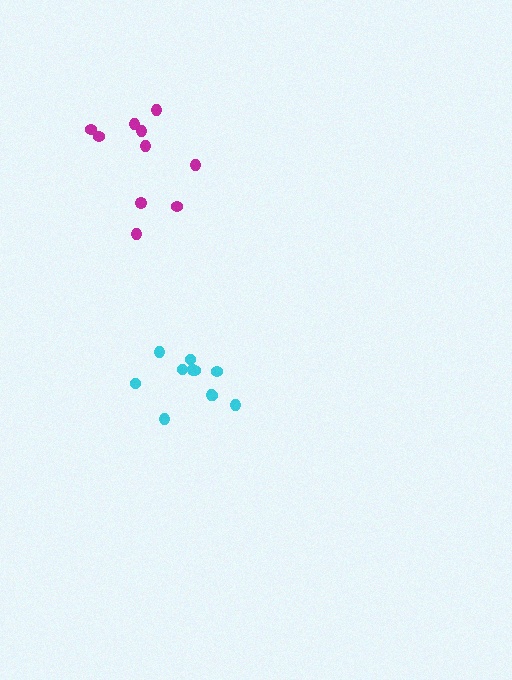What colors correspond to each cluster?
The clusters are colored: magenta, cyan.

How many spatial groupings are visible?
There are 2 spatial groupings.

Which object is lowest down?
The cyan cluster is bottommost.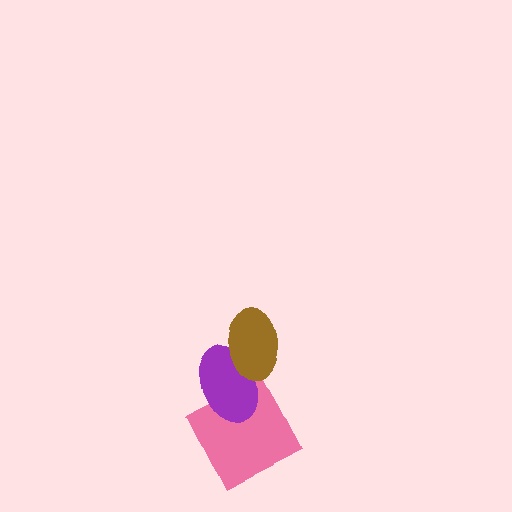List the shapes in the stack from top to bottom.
From top to bottom: the brown ellipse, the purple ellipse, the pink square.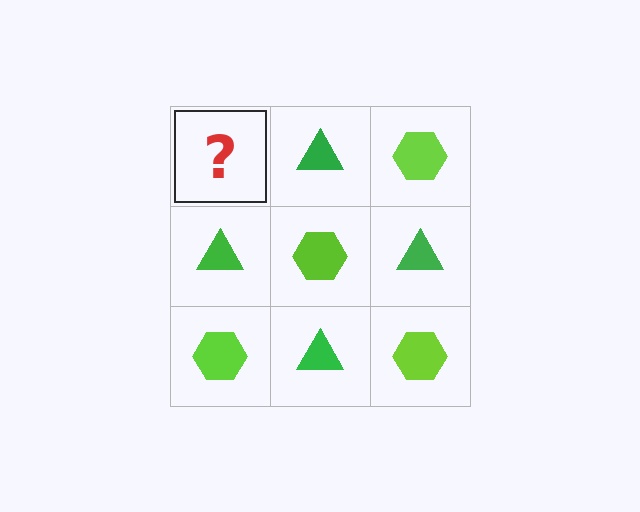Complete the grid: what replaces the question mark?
The question mark should be replaced with a lime hexagon.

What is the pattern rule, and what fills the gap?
The rule is that it alternates lime hexagon and green triangle in a checkerboard pattern. The gap should be filled with a lime hexagon.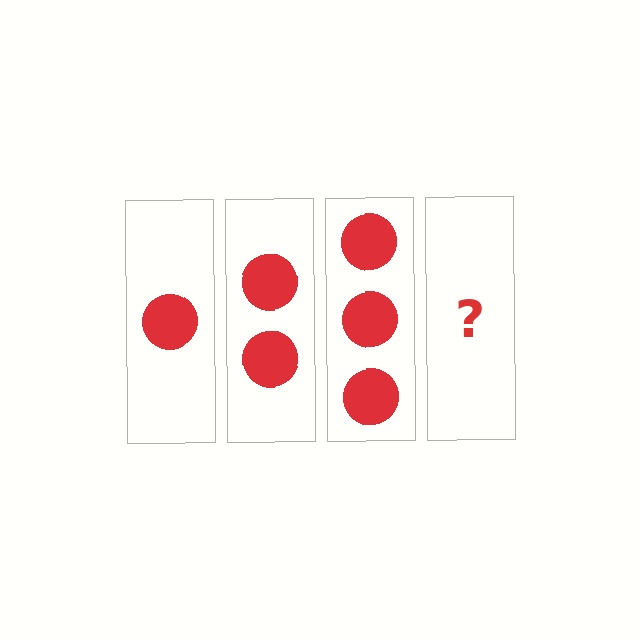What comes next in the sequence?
The next element should be 4 circles.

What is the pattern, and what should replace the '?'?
The pattern is that each step adds one more circle. The '?' should be 4 circles.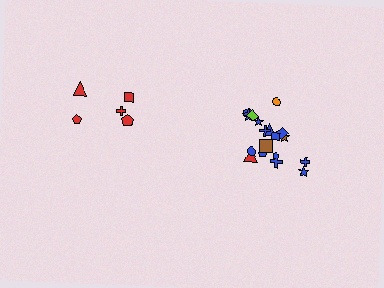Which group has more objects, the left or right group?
The right group.